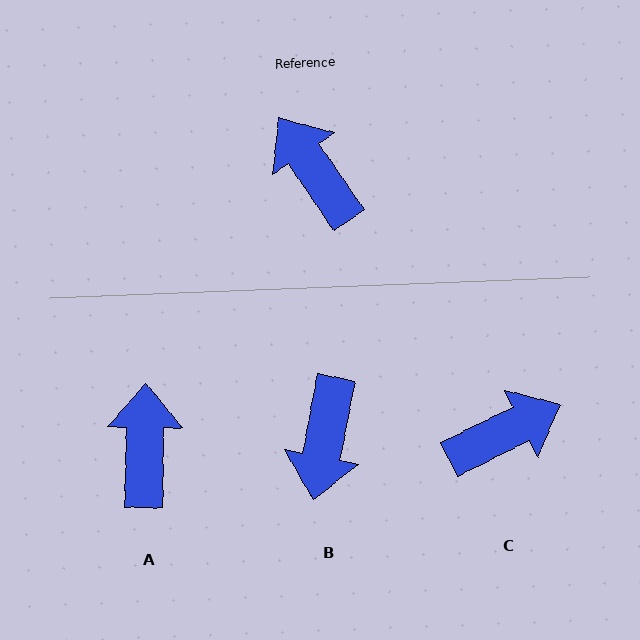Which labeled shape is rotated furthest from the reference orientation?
B, about 135 degrees away.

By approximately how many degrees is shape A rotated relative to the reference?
Approximately 36 degrees clockwise.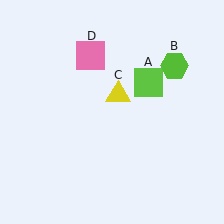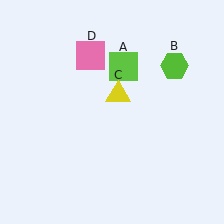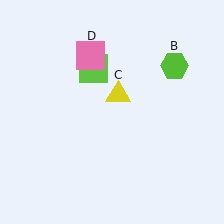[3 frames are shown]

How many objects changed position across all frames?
1 object changed position: lime square (object A).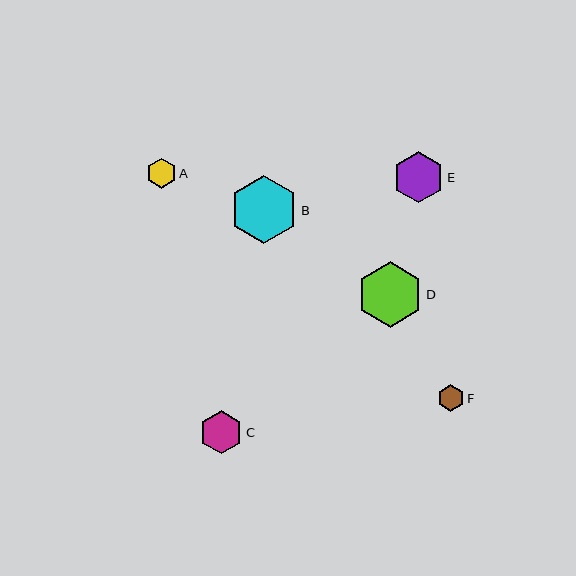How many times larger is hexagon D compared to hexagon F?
Hexagon D is approximately 2.5 times the size of hexagon F.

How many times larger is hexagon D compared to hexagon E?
Hexagon D is approximately 1.3 times the size of hexagon E.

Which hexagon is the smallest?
Hexagon F is the smallest with a size of approximately 26 pixels.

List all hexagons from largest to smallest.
From largest to smallest: B, D, E, C, A, F.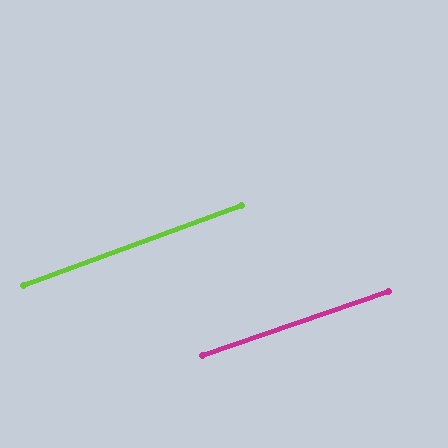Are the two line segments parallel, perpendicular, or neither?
Parallel — their directions differ by only 1.3°.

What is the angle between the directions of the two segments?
Approximately 1 degree.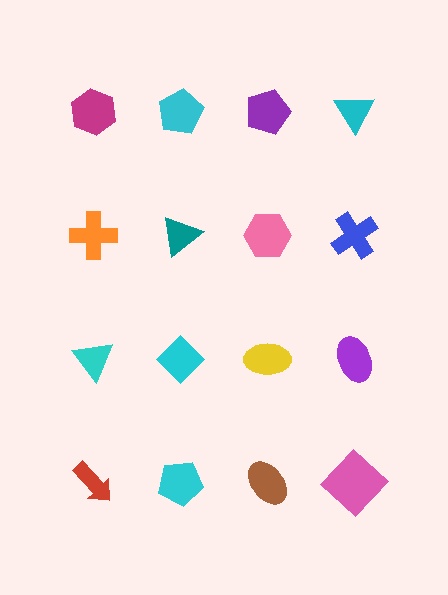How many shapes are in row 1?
4 shapes.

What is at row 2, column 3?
A pink hexagon.